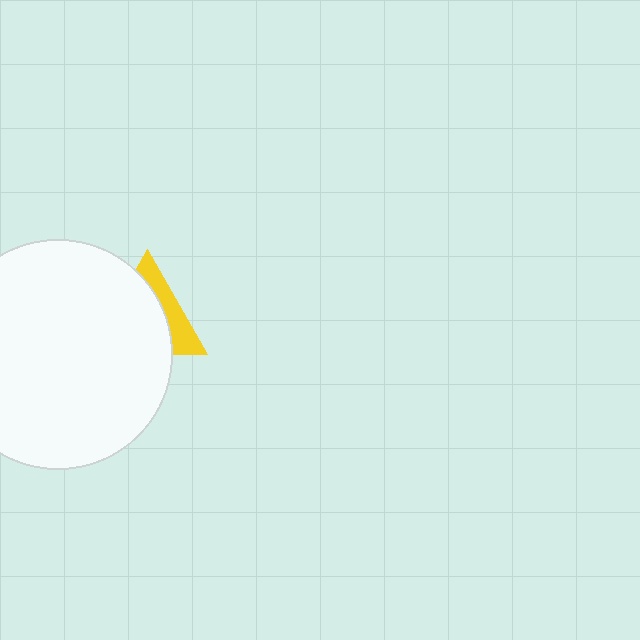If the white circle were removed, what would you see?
You would see the complete yellow triangle.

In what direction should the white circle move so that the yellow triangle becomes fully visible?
The white circle should move left. That is the shortest direction to clear the overlap and leave the yellow triangle fully visible.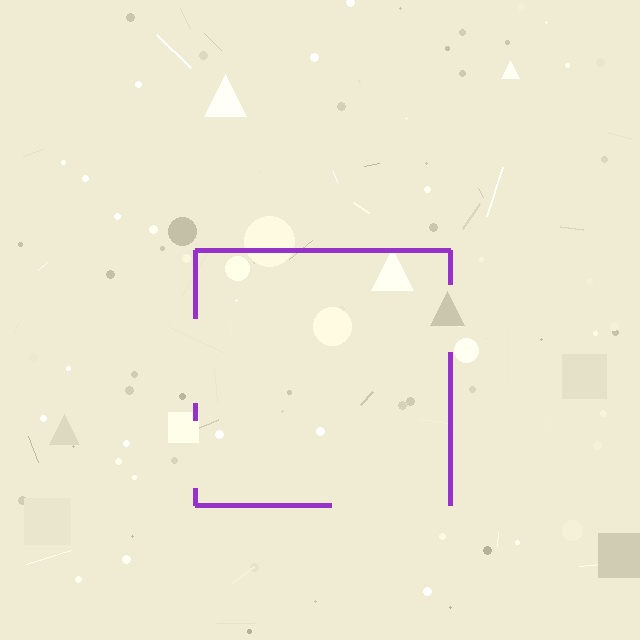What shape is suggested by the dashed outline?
The dashed outline suggests a square.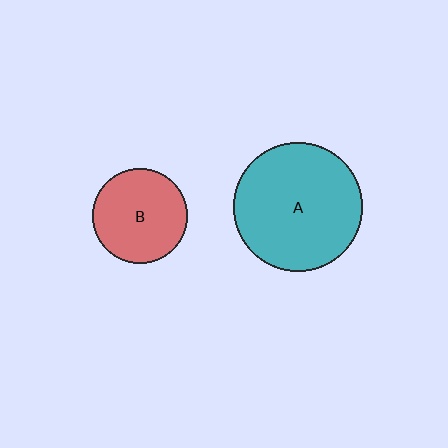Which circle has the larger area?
Circle A (teal).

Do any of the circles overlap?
No, none of the circles overlap.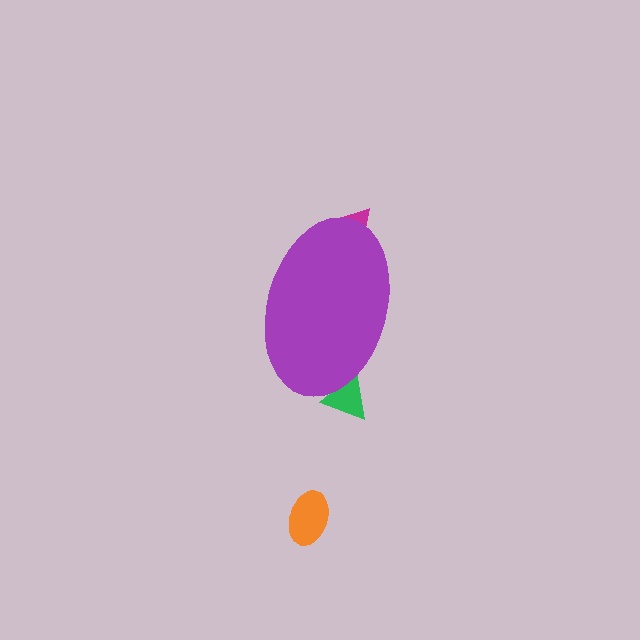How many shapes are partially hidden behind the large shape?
2 shapes are partially hidden.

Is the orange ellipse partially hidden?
No, the orange ellipse is fully visible.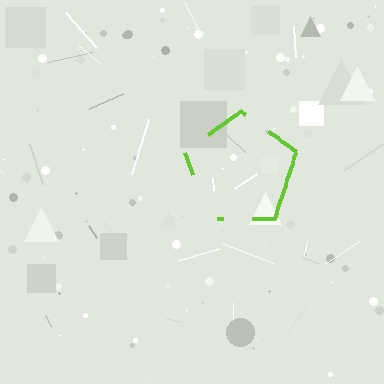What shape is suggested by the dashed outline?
The dashed outline suggests a pentagon.